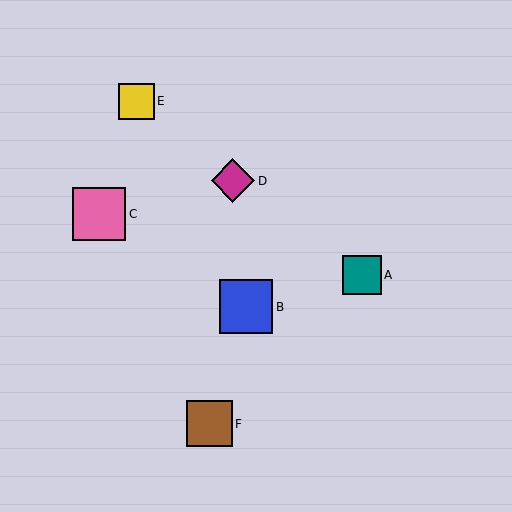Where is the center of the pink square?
The center of the pink square is at (99, 214).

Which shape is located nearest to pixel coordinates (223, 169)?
The magenta diamond (labeled D) at (233, 181) is nearest to that location.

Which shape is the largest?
The pink square (labeled C) is the largest.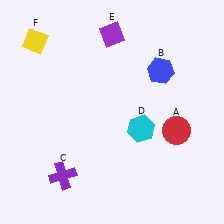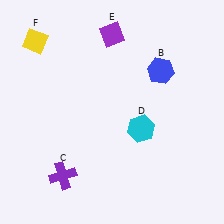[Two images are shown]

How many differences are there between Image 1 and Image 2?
There is 1 difference between the two images.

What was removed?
The red circle (A) was removed in Image 2.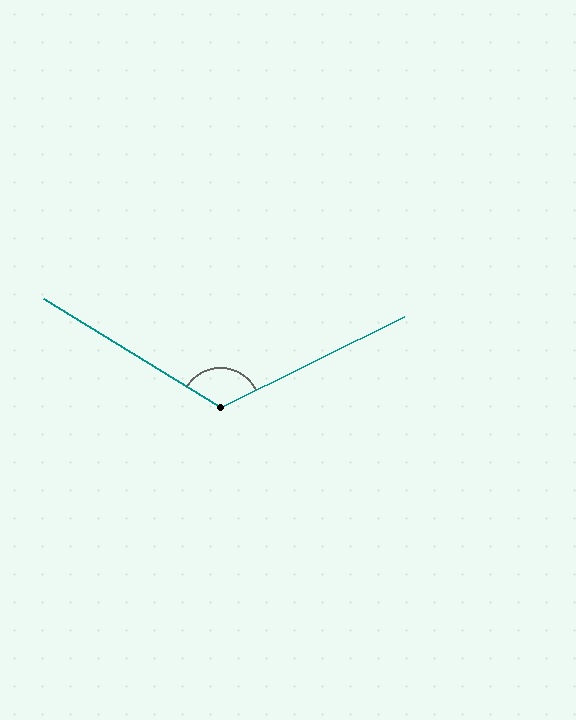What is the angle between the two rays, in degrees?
Approximately 122 degrees.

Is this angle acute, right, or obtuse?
It is obtuse.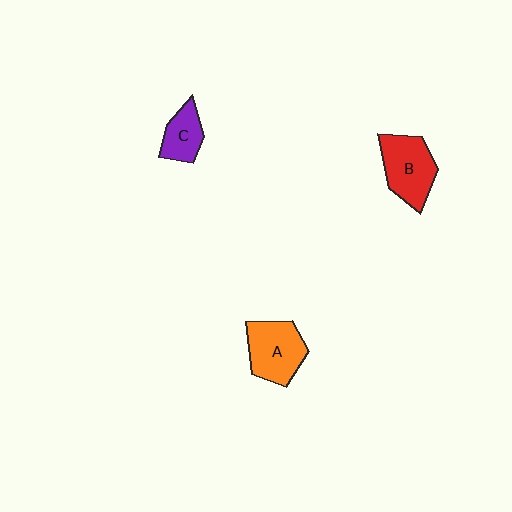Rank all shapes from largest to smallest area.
From largest to smallest: B (red), A (orange), C (purple).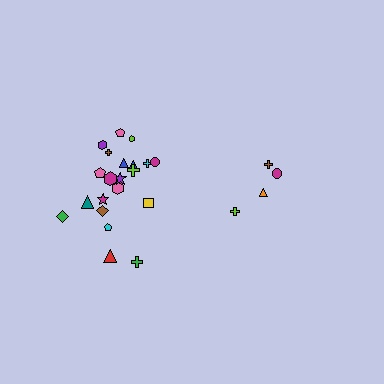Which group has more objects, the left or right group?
The left group.